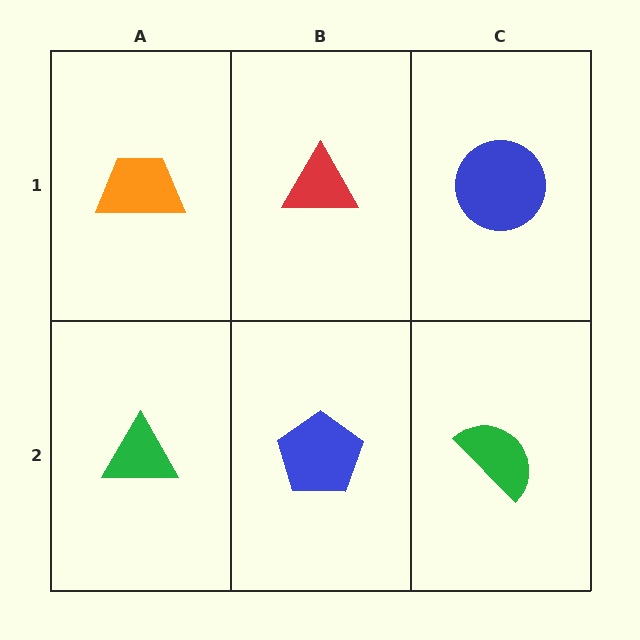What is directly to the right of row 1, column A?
A red triangle.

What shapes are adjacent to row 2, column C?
A blue circle (row 1, column C), a blue pentagon (row 2, column B).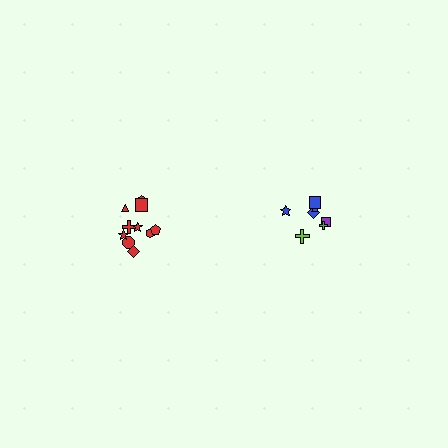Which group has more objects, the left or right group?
The left group.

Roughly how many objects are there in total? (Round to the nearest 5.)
Roughly 15 objects in total.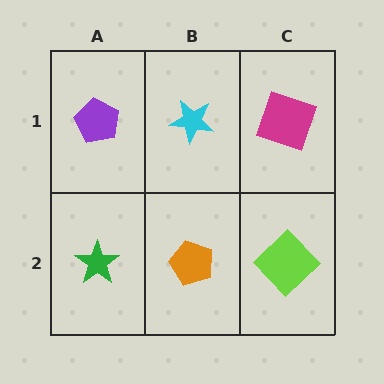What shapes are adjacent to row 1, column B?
An orange pentagon (row 2, column B), a purple pentagon (row 1, column A), a magenta square (row 1, column C).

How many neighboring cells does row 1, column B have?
3.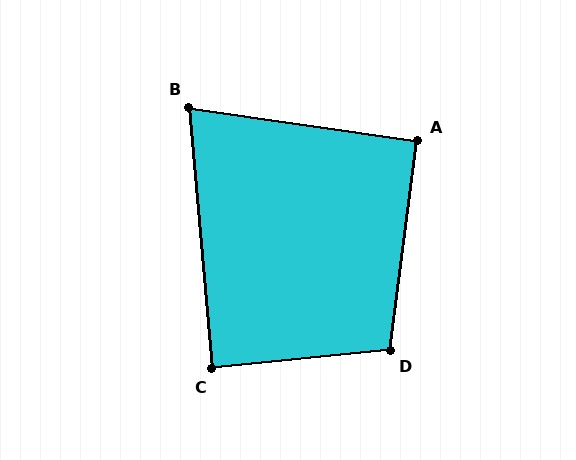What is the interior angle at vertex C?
Approximately 89 degrees (approximately right).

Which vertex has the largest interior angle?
D, at approximately 103 degrees.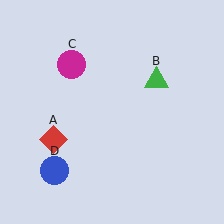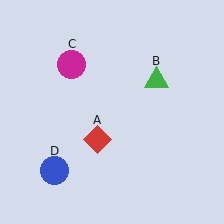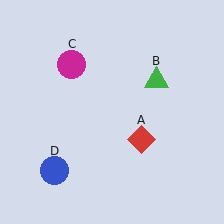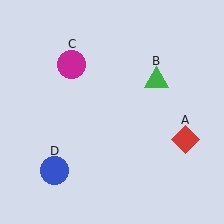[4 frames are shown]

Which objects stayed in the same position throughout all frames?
Green triangle (object B) and magenta circle (object C) and blue circle (object D) remained stationary.